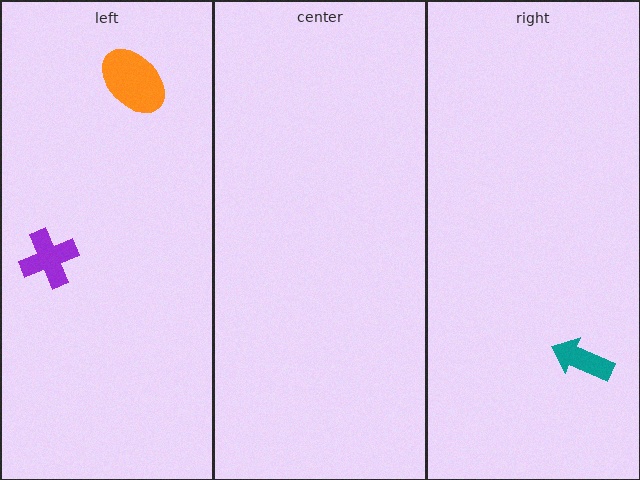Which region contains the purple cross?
The left region.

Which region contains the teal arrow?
The right region.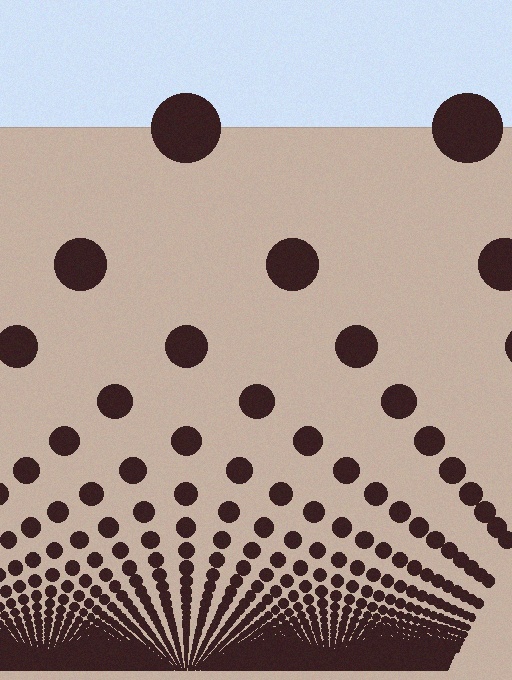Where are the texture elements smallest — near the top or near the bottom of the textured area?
Near the bottom.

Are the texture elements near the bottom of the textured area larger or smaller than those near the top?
Smaller. The gradient is inverted — elements near the bottom are smaller and denser.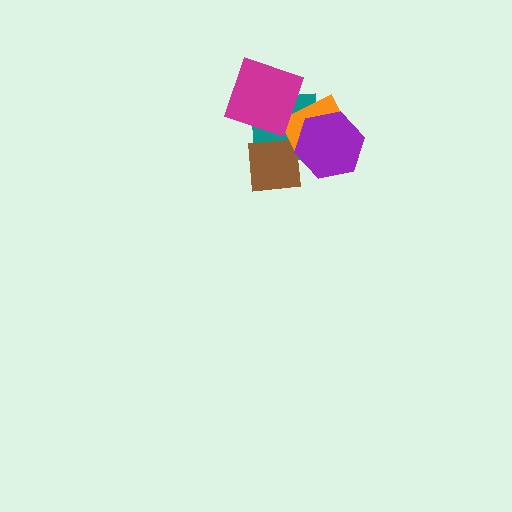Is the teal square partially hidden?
Yes, it is partially covered by another shape.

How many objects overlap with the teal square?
4 objects overlap with the teal square.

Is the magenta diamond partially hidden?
No, no other shape covers it.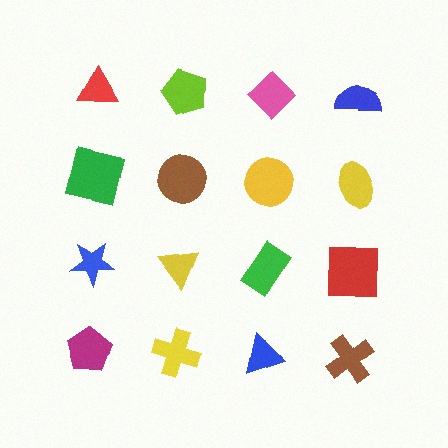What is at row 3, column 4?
A red square.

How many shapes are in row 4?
4 shapes.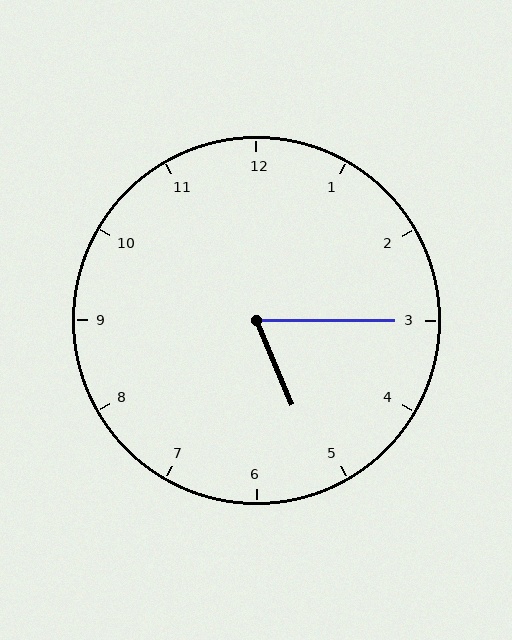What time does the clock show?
5:15.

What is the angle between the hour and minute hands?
Approximately 68 degrees.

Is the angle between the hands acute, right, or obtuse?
It is acute.